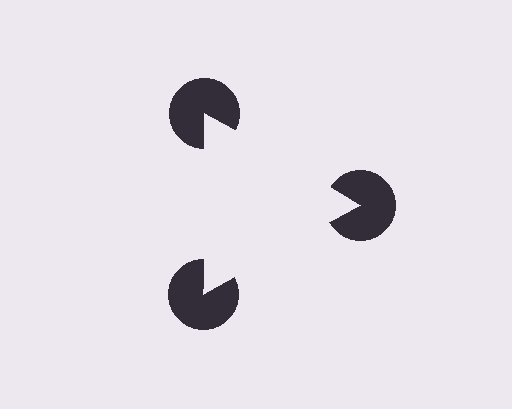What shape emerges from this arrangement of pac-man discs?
An illusory triangle — its edges are inferred from the aligned wedge cuts in the pac-man discs, not physically drawn.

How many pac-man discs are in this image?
There are 3 — one at each vertex of the illusory triangle.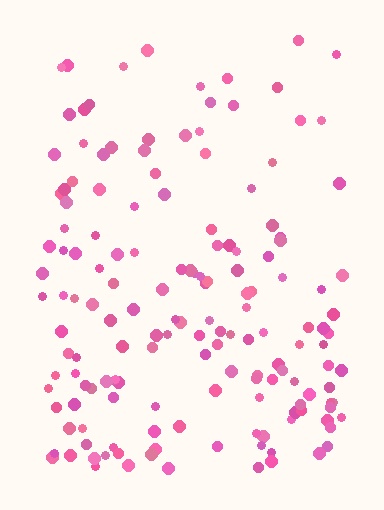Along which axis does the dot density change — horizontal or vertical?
Vertical.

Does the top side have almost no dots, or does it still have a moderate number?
Still a moderate number, just noticeably fewer than the bottom.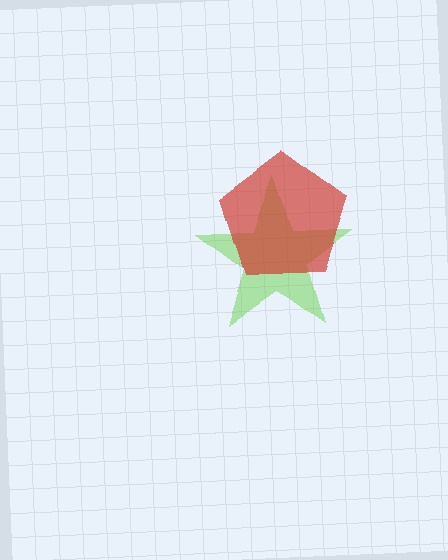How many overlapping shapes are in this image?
There are 2 overlapping shapes in the image.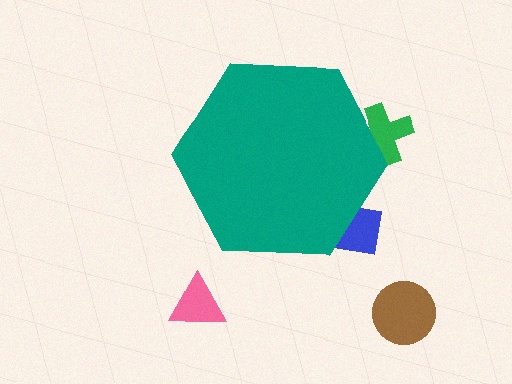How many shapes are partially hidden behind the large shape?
2 shapes are partially hidden.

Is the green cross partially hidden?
Yes, the green cross is partially hidden behind the teal hexagon.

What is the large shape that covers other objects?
A teal hexagon.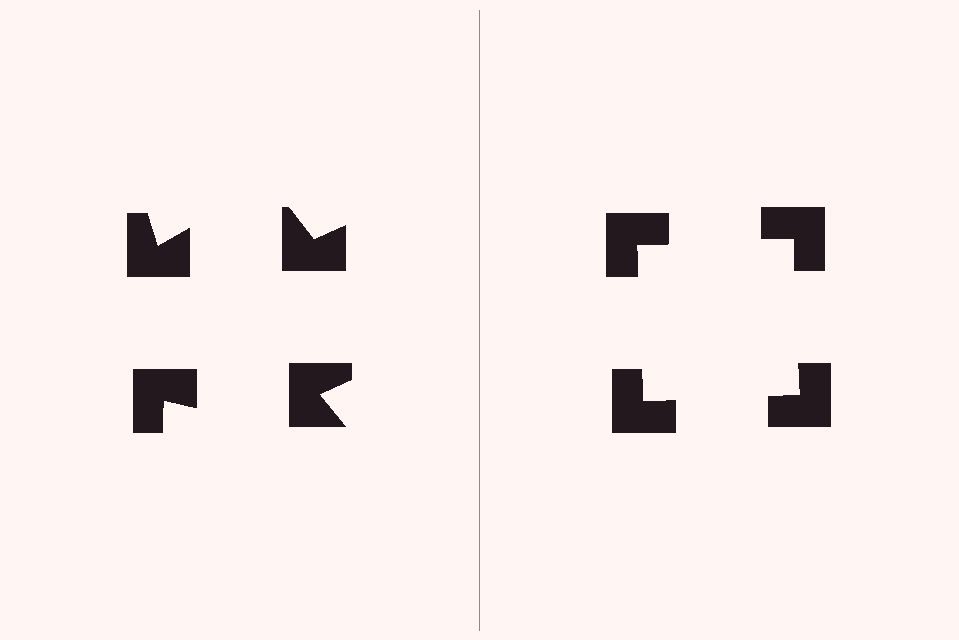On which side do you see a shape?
An illusory square appears on the right side. On the left side the wedge cuts are rotated, so no coherent shape forms.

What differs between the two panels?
The notched squares are positioned identically on both sides; only the wedge orientations differ. On the right they align to a square; on the left they are misaligned.